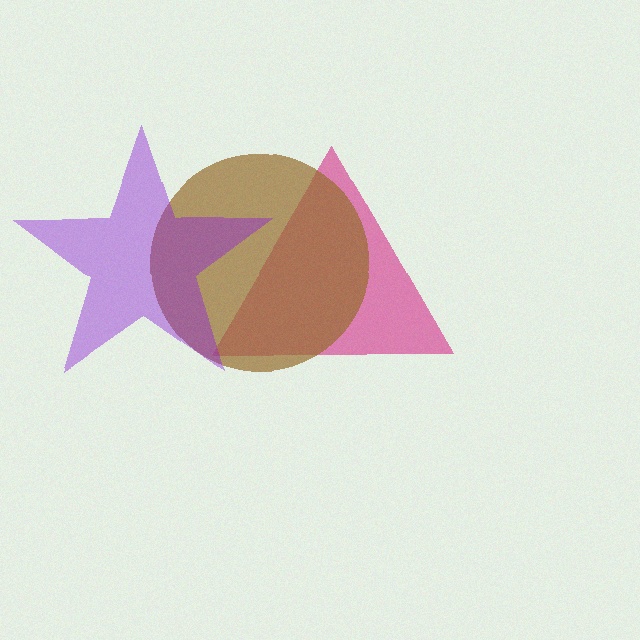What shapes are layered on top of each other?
The layered shapes are: a magenta triangle, a brown circle, a purple star.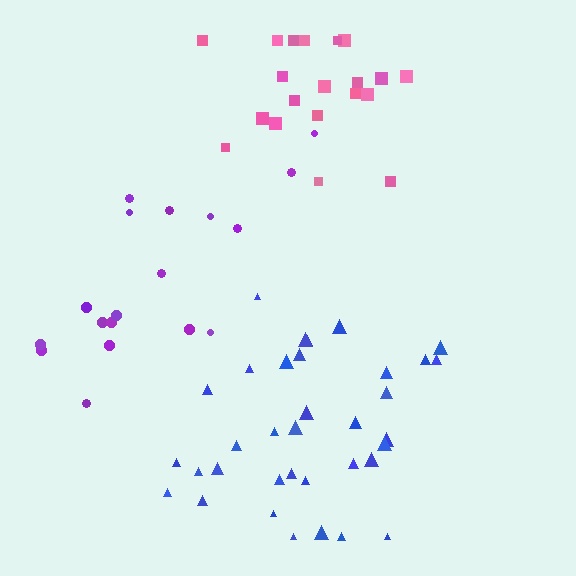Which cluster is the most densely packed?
Blue.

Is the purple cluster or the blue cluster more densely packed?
Blue.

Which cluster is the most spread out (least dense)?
Purple.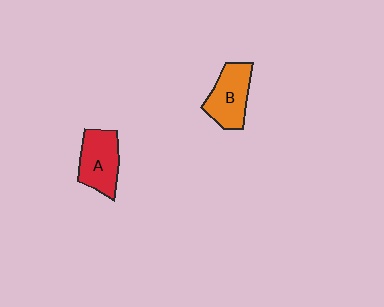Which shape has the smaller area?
Shape B (orange).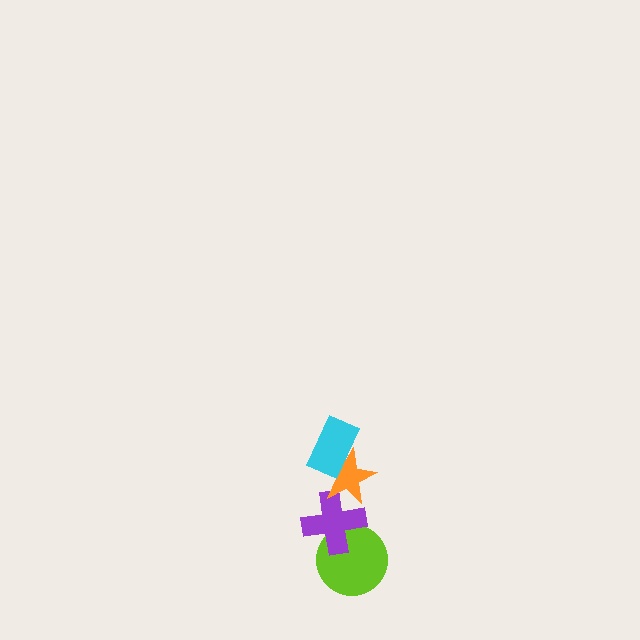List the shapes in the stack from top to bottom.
From top to bottom: the cyan rectangle, the orange star, the purple cross, the lime circle.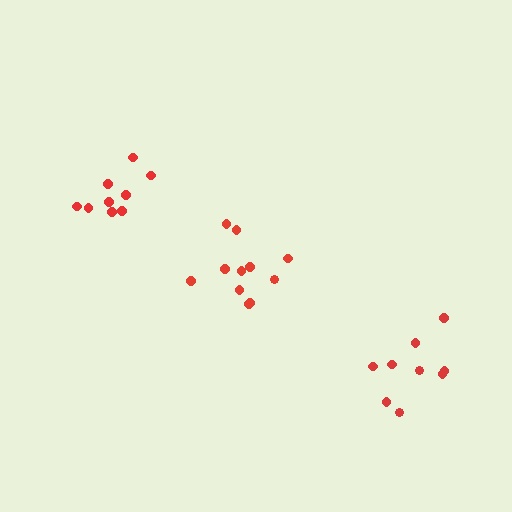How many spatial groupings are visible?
There are 3 spatial groupings.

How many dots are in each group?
Group 1: 9 dots, Group 2: 11 dots, Group 3: 9 dots (29 total).